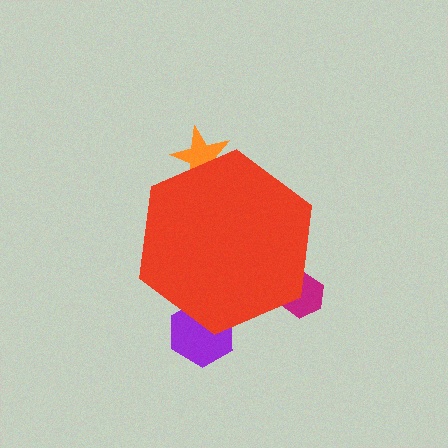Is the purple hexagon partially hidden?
Yes, the purple hexagon is partially hidden behind the red hexagon.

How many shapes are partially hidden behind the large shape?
3 shapes are partially hidden.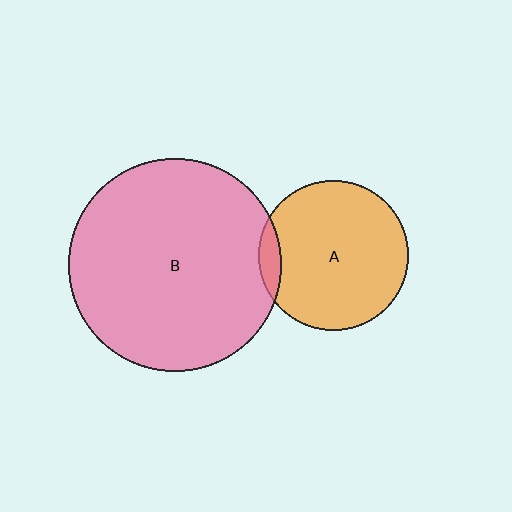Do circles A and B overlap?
Yes.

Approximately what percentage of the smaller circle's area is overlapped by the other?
Approximately 5%.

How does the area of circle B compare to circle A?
Approximately 2.0 times.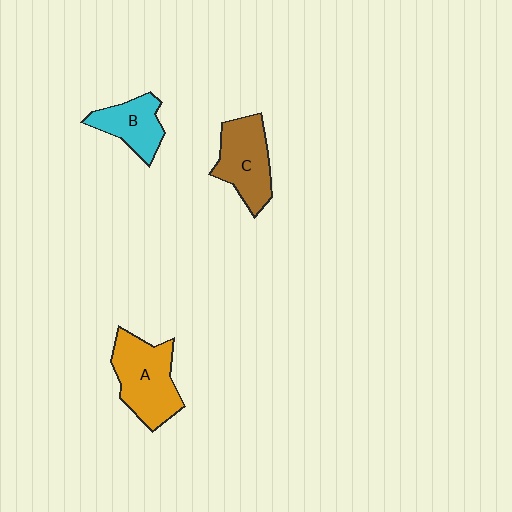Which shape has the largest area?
Shape A (orange).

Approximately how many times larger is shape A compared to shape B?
Approximately 1.6 times.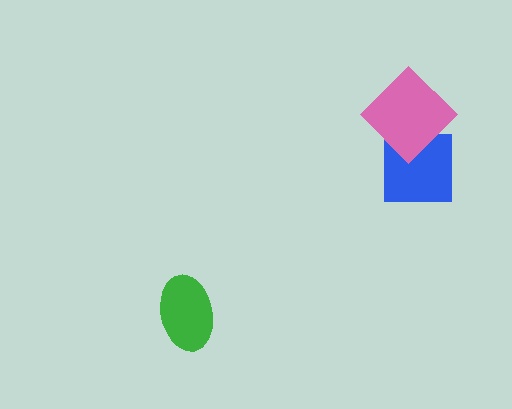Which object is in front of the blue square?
The pink diamond is in front of the blue square.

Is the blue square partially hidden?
Yes, it is partially covered by another shape.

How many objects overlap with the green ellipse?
0 objects overlap with the green ellipse.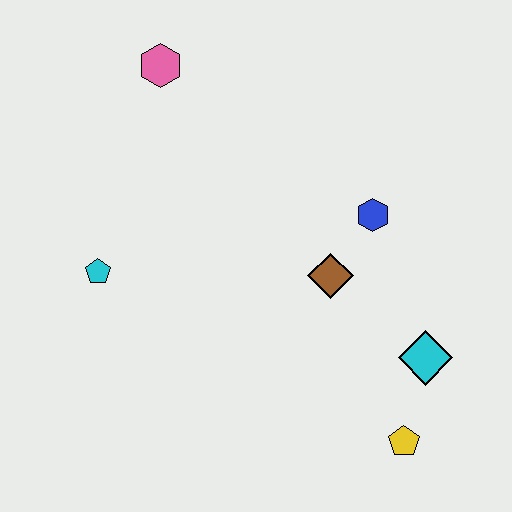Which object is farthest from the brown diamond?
The pink hexagon is farthest from the brown diamond.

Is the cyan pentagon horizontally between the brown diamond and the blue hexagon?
No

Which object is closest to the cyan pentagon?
The pink hexagon is closest to the cyan pentagon.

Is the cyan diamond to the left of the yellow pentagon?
No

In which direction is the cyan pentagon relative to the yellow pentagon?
The cyan pentagon is to the left of the yellow pentagon.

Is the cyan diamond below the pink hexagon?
Yes